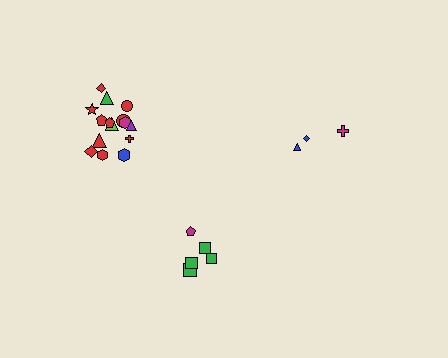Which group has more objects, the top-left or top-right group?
The top-left group.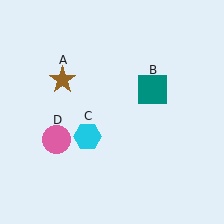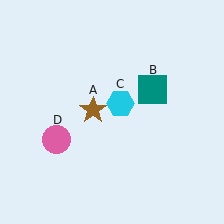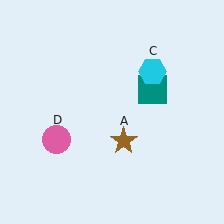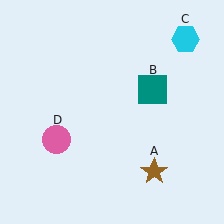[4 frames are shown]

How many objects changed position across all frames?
2 objects changed position: brown star (object A), cyan hexagon (object C).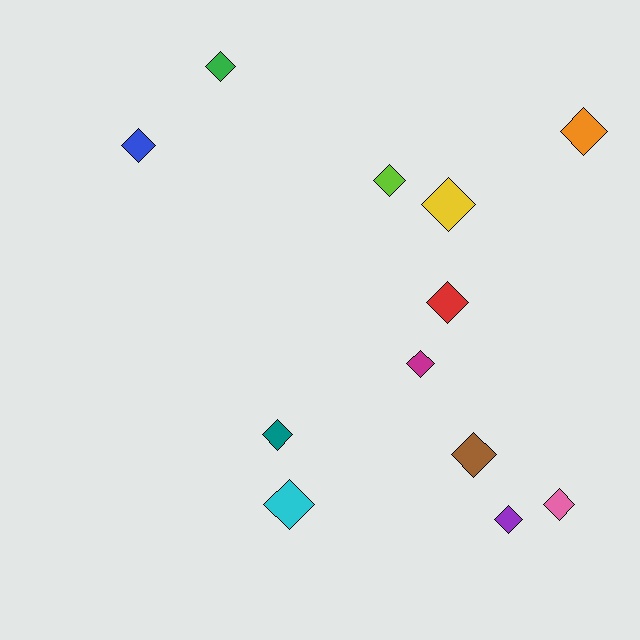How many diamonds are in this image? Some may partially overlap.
There are 12 diamonds.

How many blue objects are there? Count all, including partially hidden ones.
There is 1 blue object.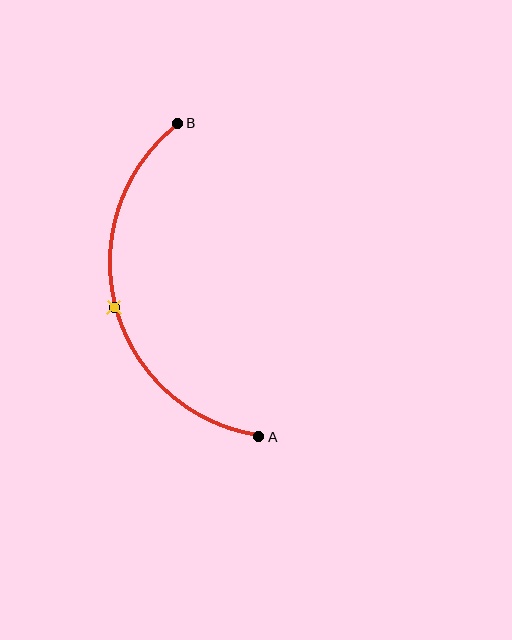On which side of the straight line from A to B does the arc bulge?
The arc bulges to the left of the straight line connecting A and B.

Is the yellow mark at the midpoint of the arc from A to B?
Yes. The yellow mark lies on the arc at equal arc-length from both A and B — it is the arc midpoint.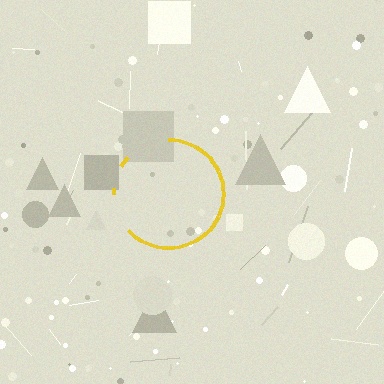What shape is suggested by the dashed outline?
The dashed outline suggests a circle.